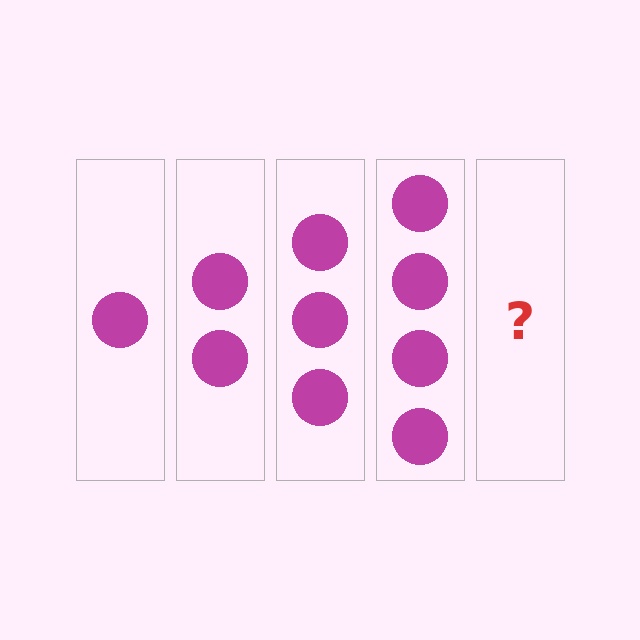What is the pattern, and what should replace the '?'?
The pattern is that each step adds one more circle. The '?' should be 5 circles.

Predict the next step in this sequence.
The next step is 5 circles.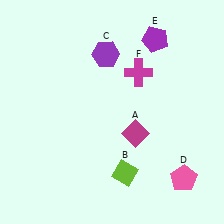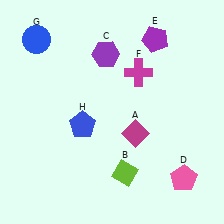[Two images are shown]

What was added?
A blue circle (G), a blue pentagon (H) were added in Image 2.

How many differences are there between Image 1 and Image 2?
There are 2 differences between the two images.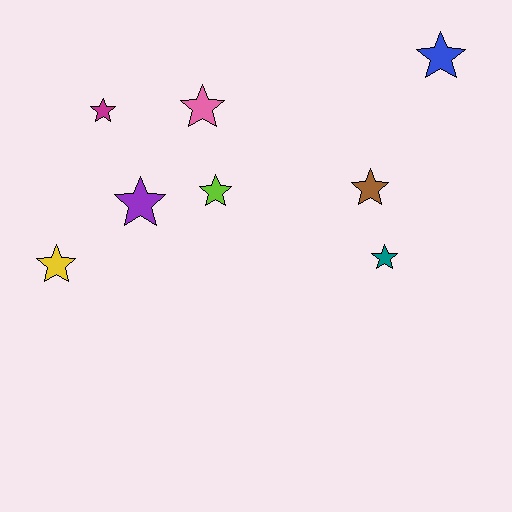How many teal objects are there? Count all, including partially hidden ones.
There is 1 teal object.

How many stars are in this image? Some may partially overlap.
There are 8 stars.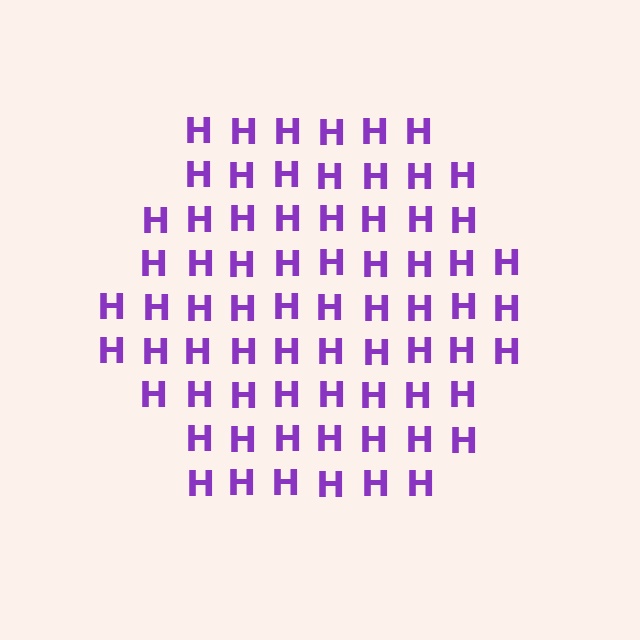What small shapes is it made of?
It is made of small letter H's.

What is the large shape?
The large shape is a hexagon.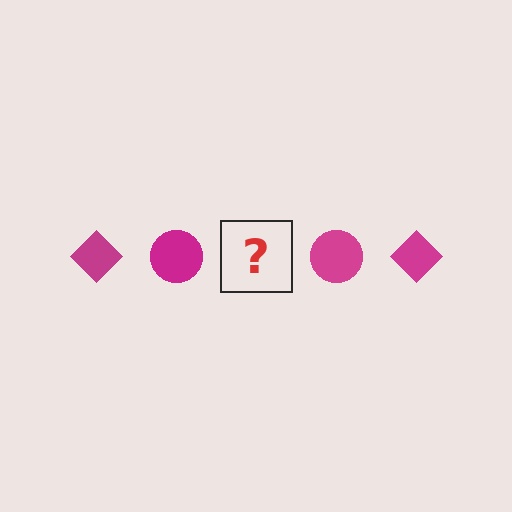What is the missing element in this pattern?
The missing element is a magenta diamond.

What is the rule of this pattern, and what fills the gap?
The rule is that the pattern cycles through diamond, circle shapes in magenta. The gap should be filled with a magenta diamond.